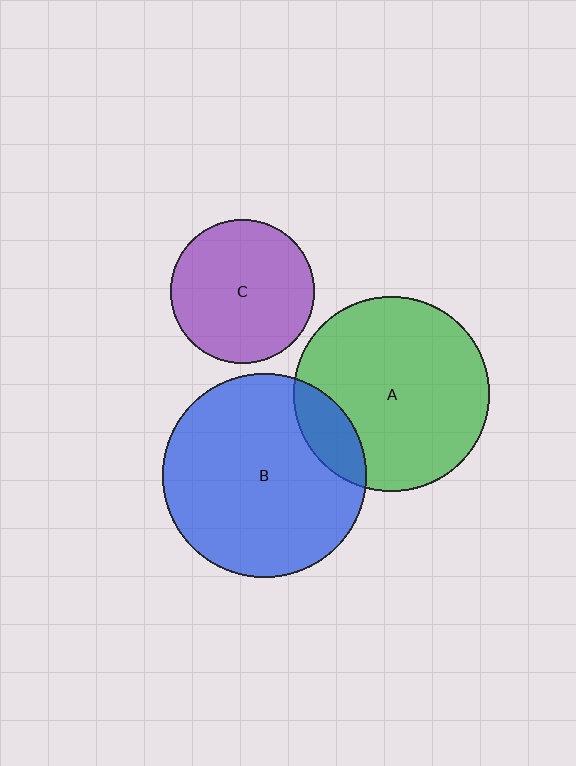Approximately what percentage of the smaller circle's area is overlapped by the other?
Approximately 15%.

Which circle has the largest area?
Circle B (blue).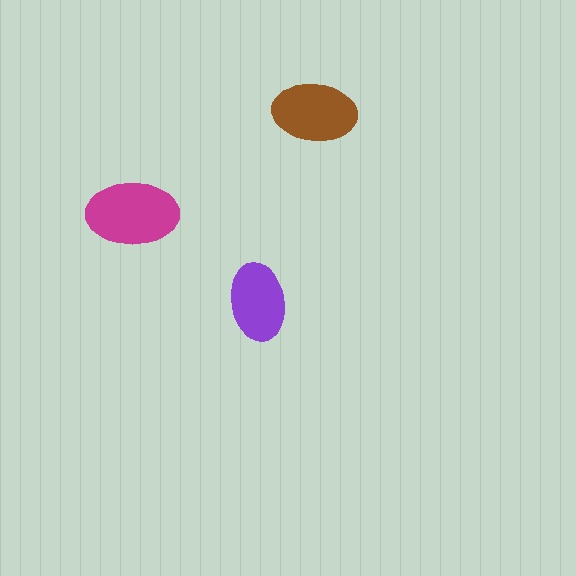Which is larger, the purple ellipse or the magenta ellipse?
The magenta one.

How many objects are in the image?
There are 3 objects in the image.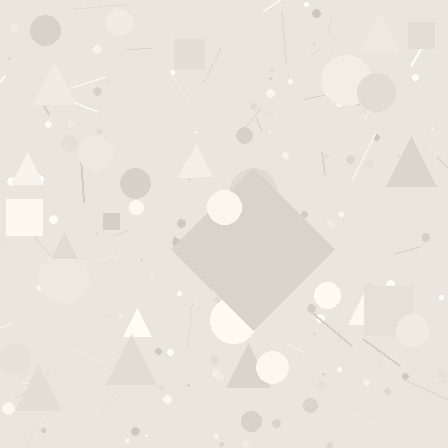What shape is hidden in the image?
A diamond is hidden in the image.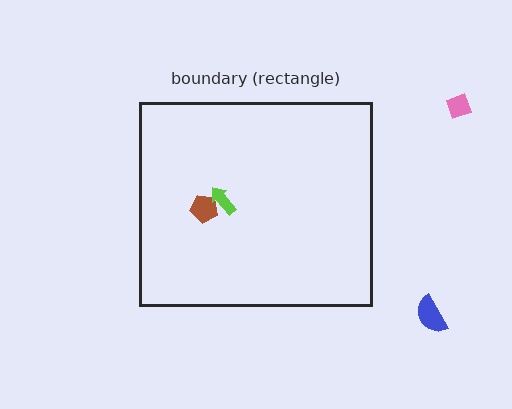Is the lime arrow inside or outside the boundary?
Inside.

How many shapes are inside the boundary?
2 inside, 2 outside.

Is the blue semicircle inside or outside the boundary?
Outside.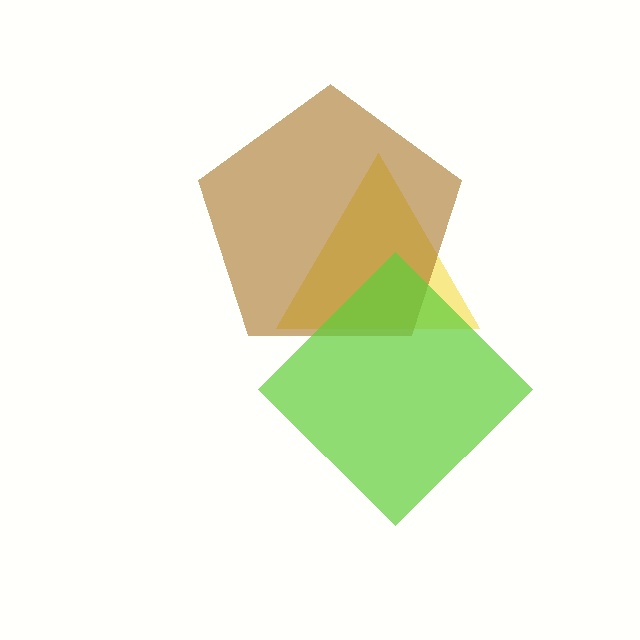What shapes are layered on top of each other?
The layered shapes are: a yellow triangle, a brown pentagon, a lime diamond.